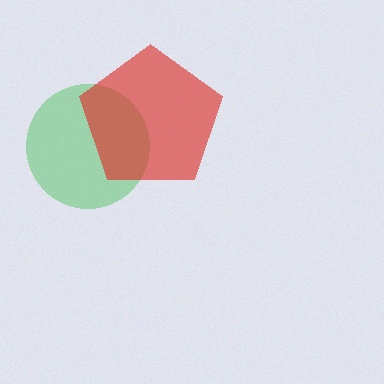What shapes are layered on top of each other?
The layered shapes are: a green circle, a red pentagon.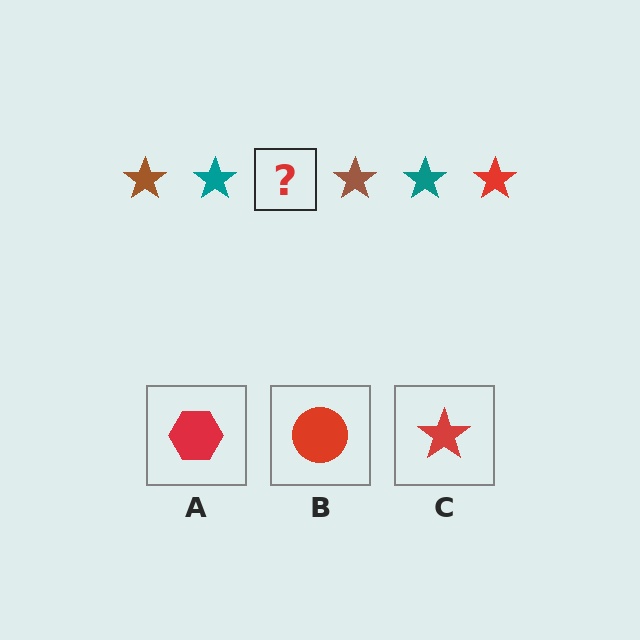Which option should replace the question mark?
Option C.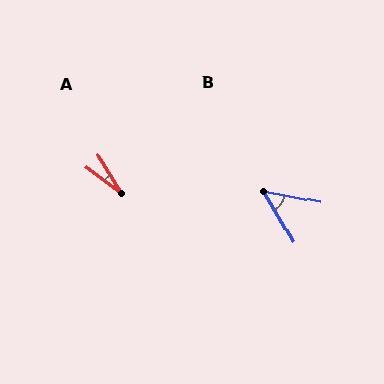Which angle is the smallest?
A, at approximately 22 degrees.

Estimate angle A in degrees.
Approximately 22 degrees.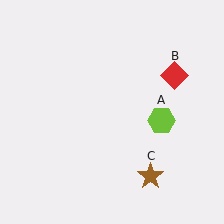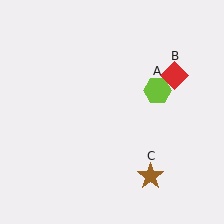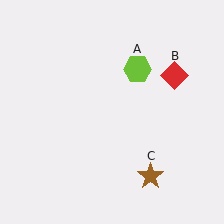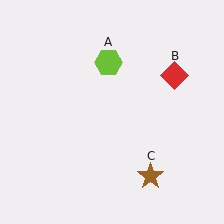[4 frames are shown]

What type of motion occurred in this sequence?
The lime hexagon (object A) rotated counterclockwise around the center of the scene.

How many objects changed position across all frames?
1 object changed position: lime hexagon (object A).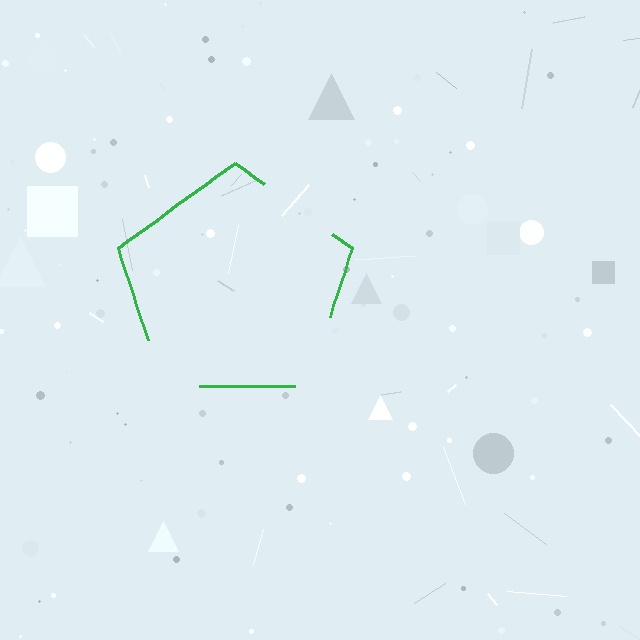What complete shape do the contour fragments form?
The contour fragments form a pentagon.